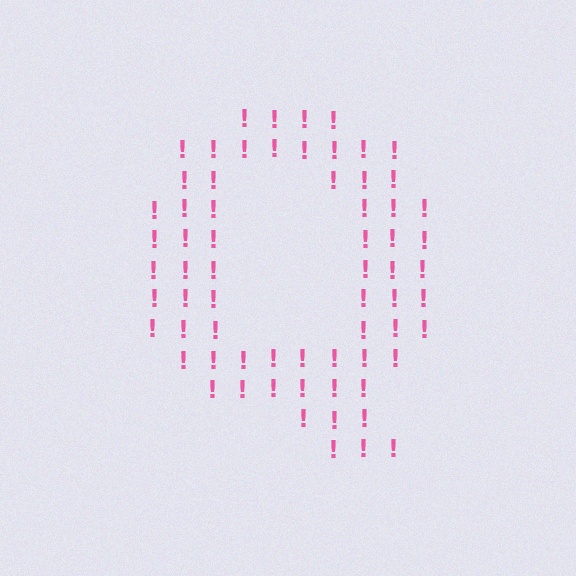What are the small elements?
The small elements are exclamation marks.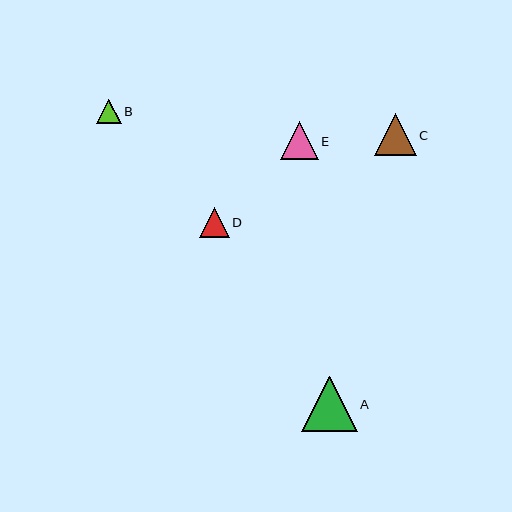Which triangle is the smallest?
Triangle B is the smallest with a size of approximately 25 pixels.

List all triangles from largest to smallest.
From largest to smallest: A, C, E, D, B.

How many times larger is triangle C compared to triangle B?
Triangle C is approximately 1.7 times the size of triangle B.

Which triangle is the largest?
Triangle A is the largest with a size of approximately 55 pixels.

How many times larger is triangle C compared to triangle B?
Triangle C is approximately 1.7 times the size of triangle B.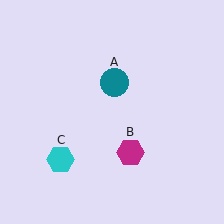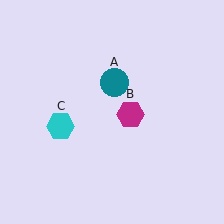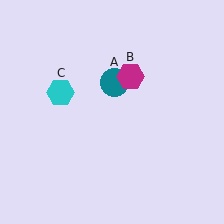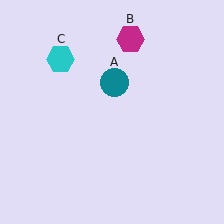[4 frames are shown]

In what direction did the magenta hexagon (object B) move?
The magenta hexagon (object B) moved up.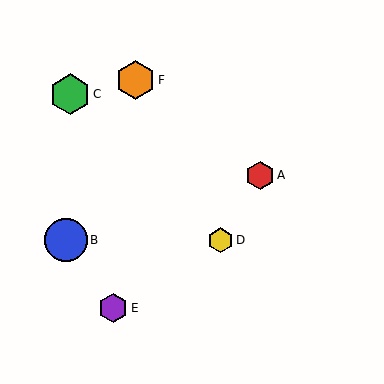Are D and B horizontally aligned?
Yes, both are at y≈240.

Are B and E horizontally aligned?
No, B is at y≈240 and E is at y≈308.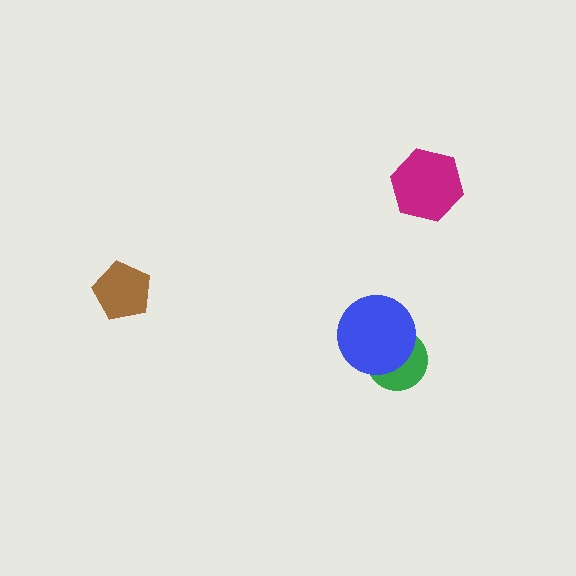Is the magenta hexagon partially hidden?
No, no other shape covers it.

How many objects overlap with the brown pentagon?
0 objects overlap with the brown pentagon.